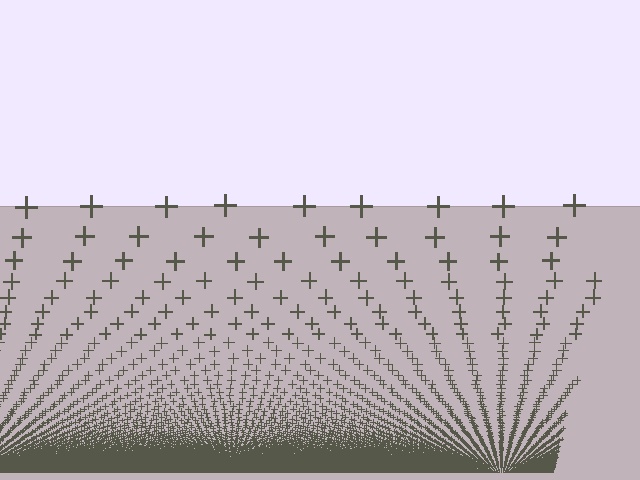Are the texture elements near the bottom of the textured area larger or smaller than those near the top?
Smaller. The gradient is inverted — elements near the bottom are smaller and denser.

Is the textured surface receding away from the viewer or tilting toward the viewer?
The surface appears to tilt toward the viewer. Texture elements get larger and sparser toward the top.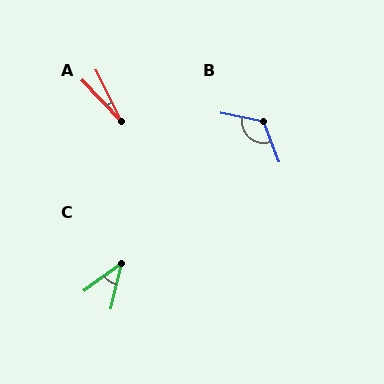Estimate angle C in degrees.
Approximately 40 degrees.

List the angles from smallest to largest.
A (17°), C (40°), B (122°).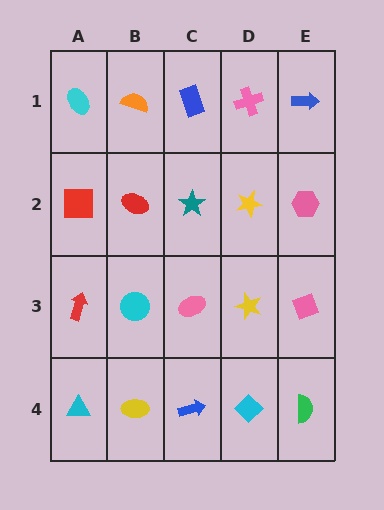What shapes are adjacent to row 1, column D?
A yellow star (row 2, column D), a blue rectangle (row 1, column C), a blue arrow (row 1, column E).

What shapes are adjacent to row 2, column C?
A blue rectangle (row 1, column C), a pink ellipse (row 3, column C), a red ellipse (row 2, column B), a yellow star (row 2, column D).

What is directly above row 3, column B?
A red ellipse.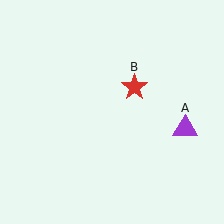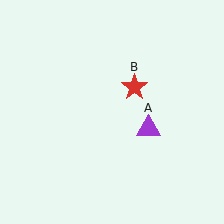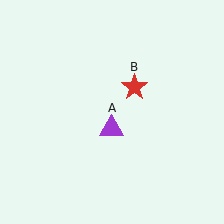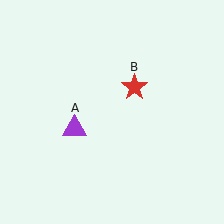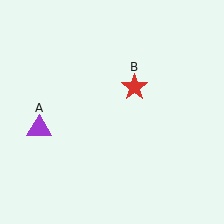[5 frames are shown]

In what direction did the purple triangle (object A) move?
The purple triangle (object A) moved left.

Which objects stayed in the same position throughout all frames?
Red star (object B) remained stationary.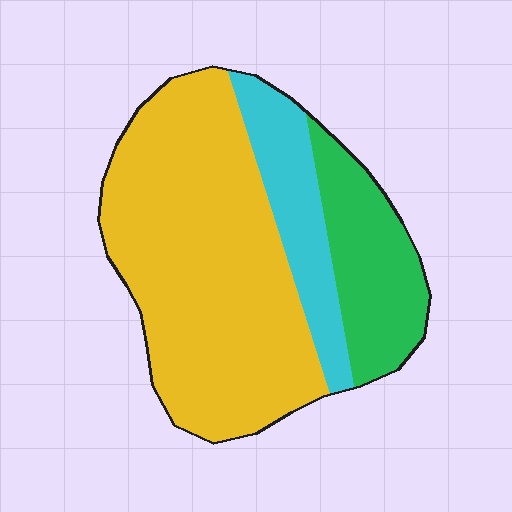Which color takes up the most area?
Yellow, at roughly 65%.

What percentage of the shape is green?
Green covers roughly 20% of the shape.